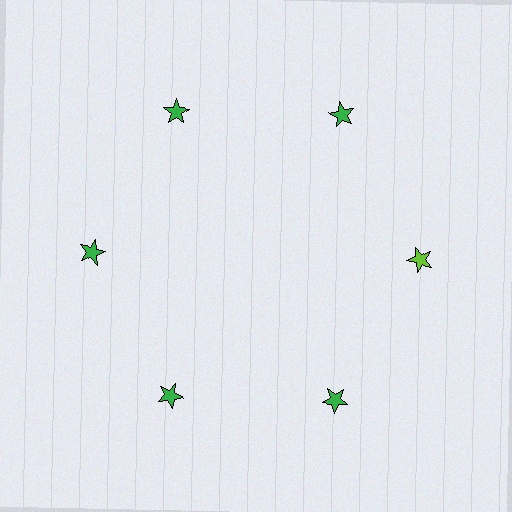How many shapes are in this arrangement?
There are 6 shapes arranged in a ring pattern.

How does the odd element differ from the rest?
It has a different color: lime instead of green.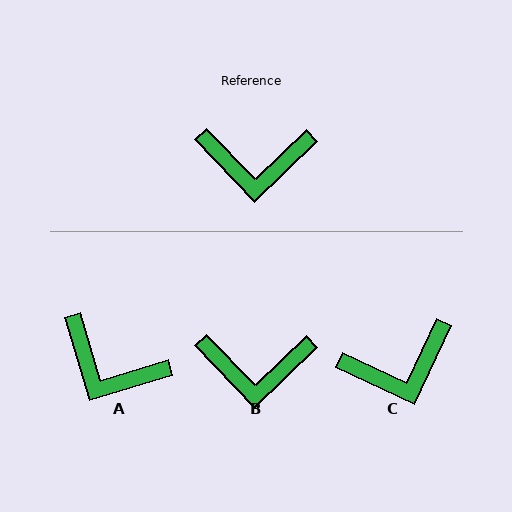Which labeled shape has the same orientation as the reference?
B.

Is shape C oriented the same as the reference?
No, it is off by about 21 degrees.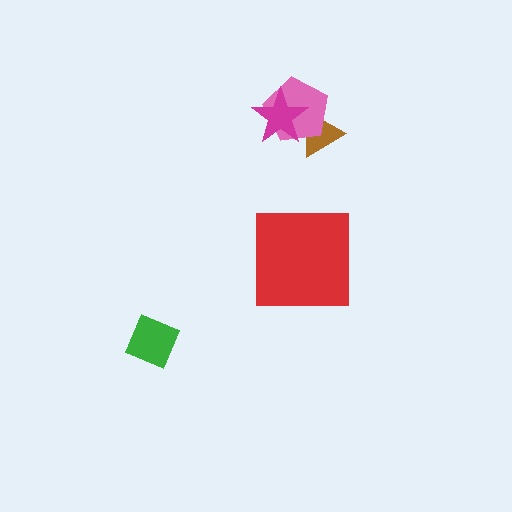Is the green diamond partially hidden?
No, no other shape covers it.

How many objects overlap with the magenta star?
2 objects overlap with the magenta star.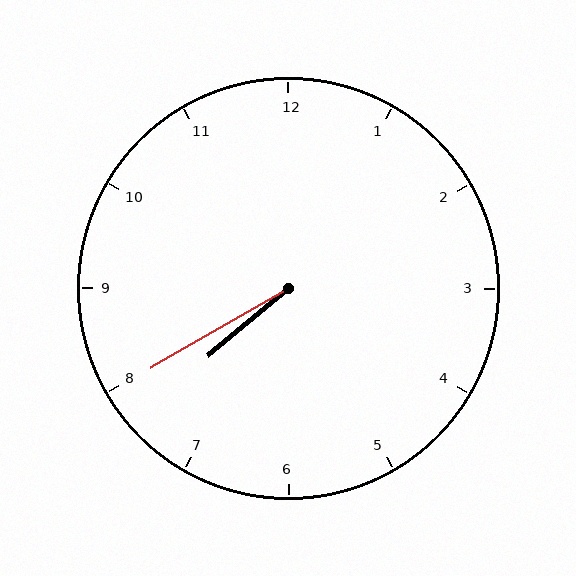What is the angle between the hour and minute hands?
Approximately 10 degrees.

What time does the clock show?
7:40.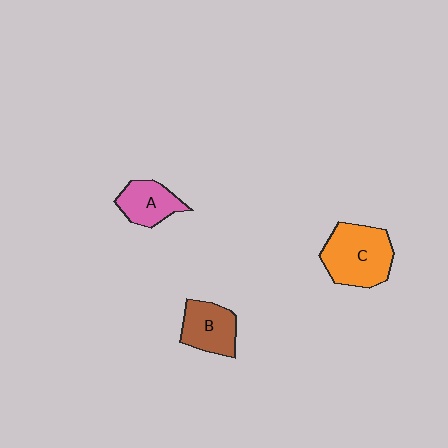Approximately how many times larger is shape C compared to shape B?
Approximately 1.5 times.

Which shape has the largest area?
Shape C (orange).